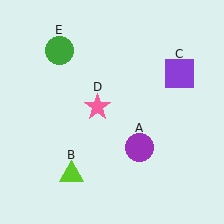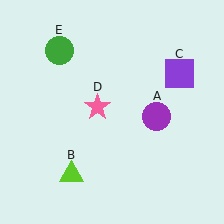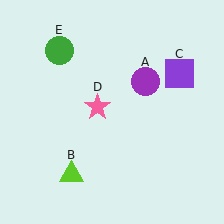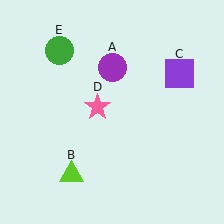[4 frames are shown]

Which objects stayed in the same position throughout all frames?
Lime triangle (object B) and purple square (object C) and pink star (object D) and green circle (object E) remained stationary.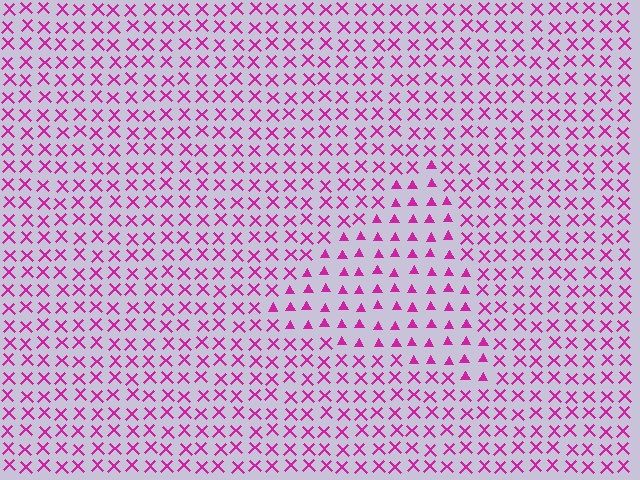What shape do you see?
I see a triangle.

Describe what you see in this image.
The image is filled with small magenta elements arranged in a uniform grid. A triangle-shaped region contains triangles, while the surrounding area contains X marks. The boundary is defined purely by the change in element shape.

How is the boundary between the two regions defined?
The boundary is defined by a change in element shape: triangles inside vs. X marks outside. All elements share the same color and spacing.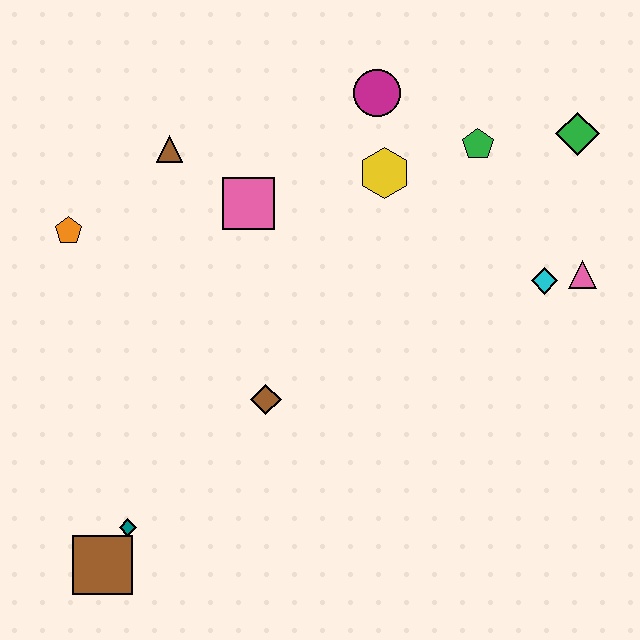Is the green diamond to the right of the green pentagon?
Yes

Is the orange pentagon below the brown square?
No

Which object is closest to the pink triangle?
The cyan diamond is closest to the pink triangle.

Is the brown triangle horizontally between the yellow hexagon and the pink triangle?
No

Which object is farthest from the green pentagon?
The brown square is farthest from the green pentagon.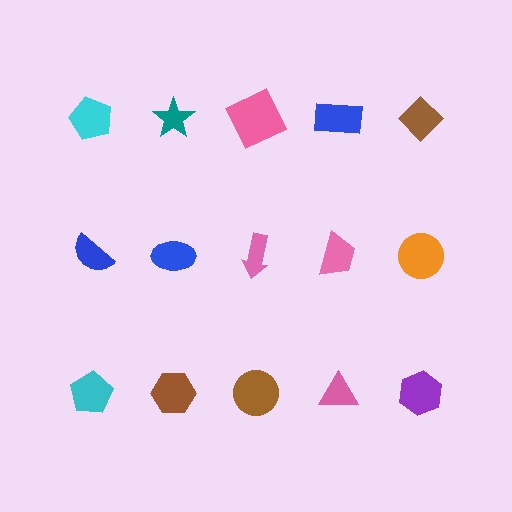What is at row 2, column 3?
A pink arrow.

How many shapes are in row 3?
5 shapes.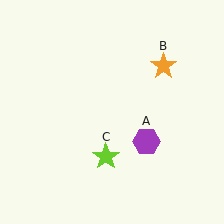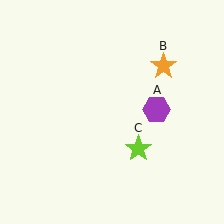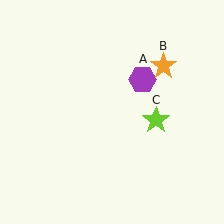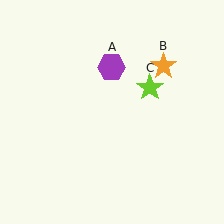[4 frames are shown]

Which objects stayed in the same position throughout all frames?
Orange star (object B) remained stationary.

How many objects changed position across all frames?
2 objects changed position: purple hexagon (object A), lime star (object C).